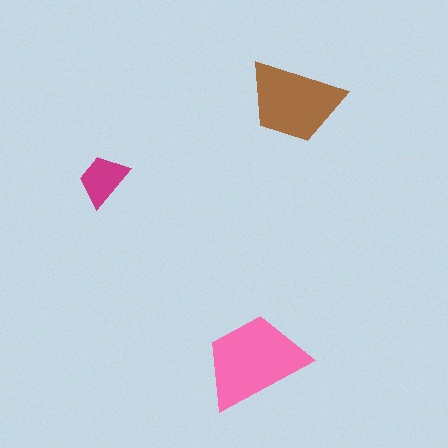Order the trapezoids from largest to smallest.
the pink one, the brown one, the magenta one.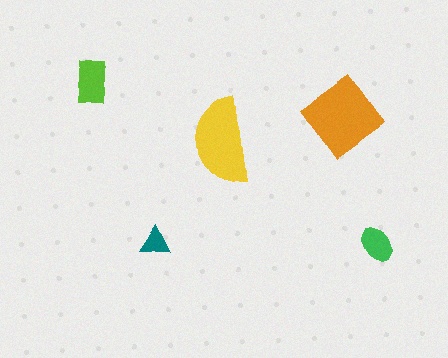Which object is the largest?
The orange diamond.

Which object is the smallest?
The teal triangle.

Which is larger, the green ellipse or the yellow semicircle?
The yellow semicircle.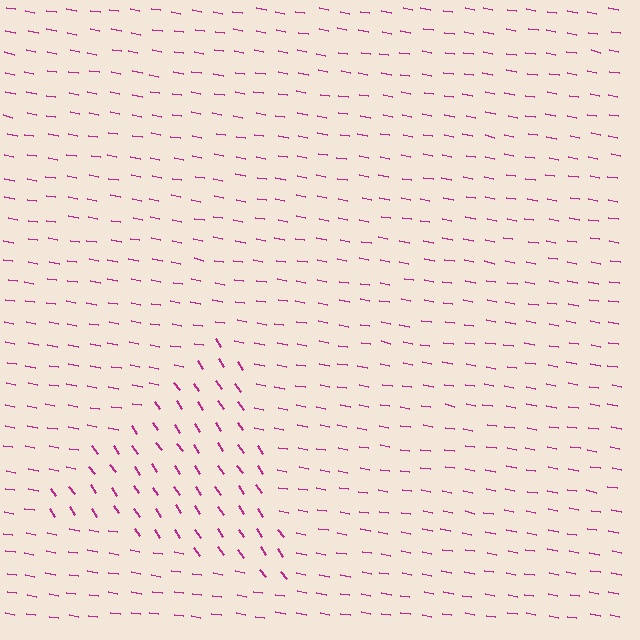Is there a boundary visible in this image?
Yes, there is a texture boundary formed by a change in line orientation.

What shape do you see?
I see a triangle.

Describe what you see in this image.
The image is filled with small magenta line segments. A triangle region in the image has lines oriented differently from the surrounding lines, creating a visible texture boundary.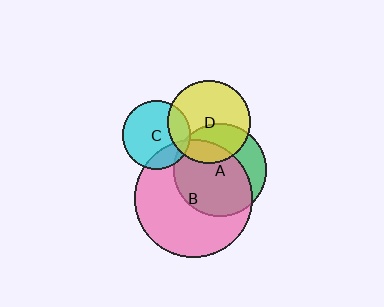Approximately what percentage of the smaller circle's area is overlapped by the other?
Approximately 20%.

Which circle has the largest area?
Circle B (pink).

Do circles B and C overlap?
Yes.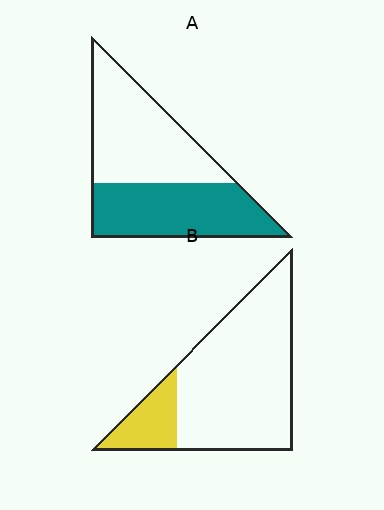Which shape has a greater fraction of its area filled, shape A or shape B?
Shape A.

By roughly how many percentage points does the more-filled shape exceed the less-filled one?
By roughly 30 percentage points (A over B).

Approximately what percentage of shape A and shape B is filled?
A is approximately 45% and B is approximately 20%.